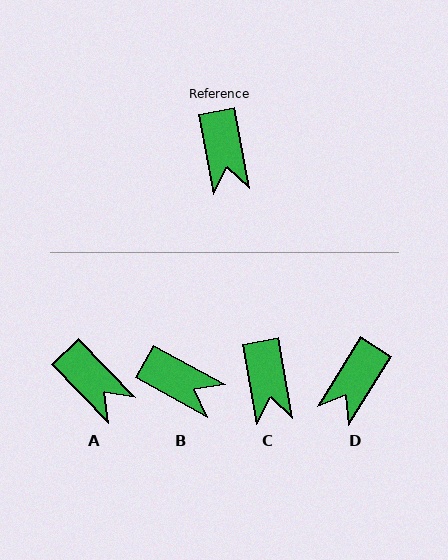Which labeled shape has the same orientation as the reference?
C.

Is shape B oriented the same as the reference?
No, it is off by about 51 degrees.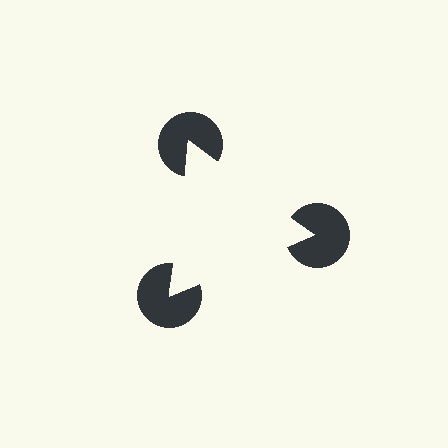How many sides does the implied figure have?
3 sides.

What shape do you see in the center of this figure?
An illusory triangle — its edges are inferred from the aligned wedge cuts in the pac-man discs, not physically drawn.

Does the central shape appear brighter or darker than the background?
It typically appears slightly brighter than the background, even though no actual brightness change is drawn.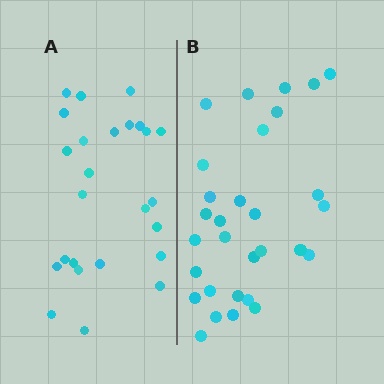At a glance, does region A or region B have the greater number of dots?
Region B (the right region) has more dots.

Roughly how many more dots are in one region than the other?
Region B has about 5 more dots than region A.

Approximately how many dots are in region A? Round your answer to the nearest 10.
About 20 dots. (The exact count is 25, which rounds to 20.)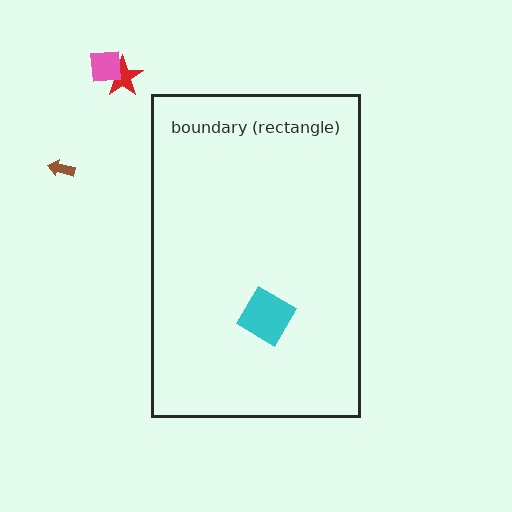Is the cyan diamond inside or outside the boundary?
Inside.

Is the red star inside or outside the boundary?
Outside.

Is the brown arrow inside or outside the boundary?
Outside.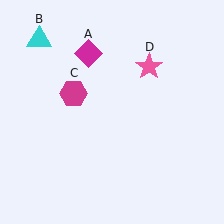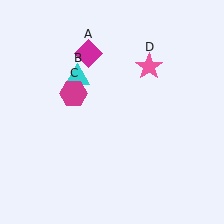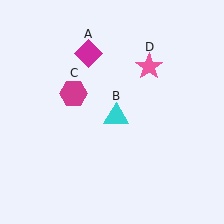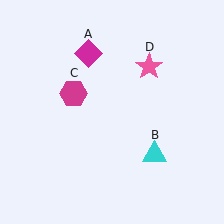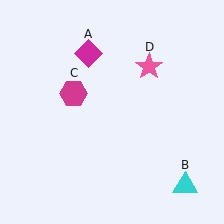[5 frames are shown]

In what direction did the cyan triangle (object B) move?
The cyan triangle (object B) moved down and to the right.